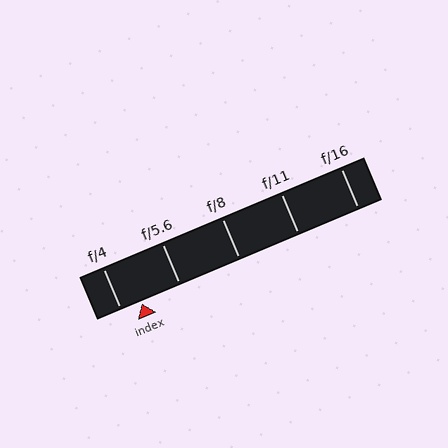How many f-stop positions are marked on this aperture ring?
There are 5 f-stop positions marked.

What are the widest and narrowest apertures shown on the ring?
The widest aperture shown is f/4 and the narrowest is f/16.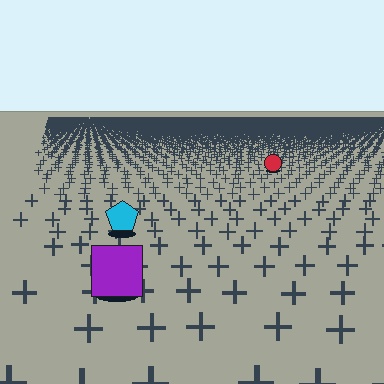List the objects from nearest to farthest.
From nearest to farthest: the purple square, the cyan pentagon, the red circle.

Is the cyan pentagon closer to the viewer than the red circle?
Yes. The cyan pentagon is closer — you can tell from the texture gradient: the ground texture is coarser near it.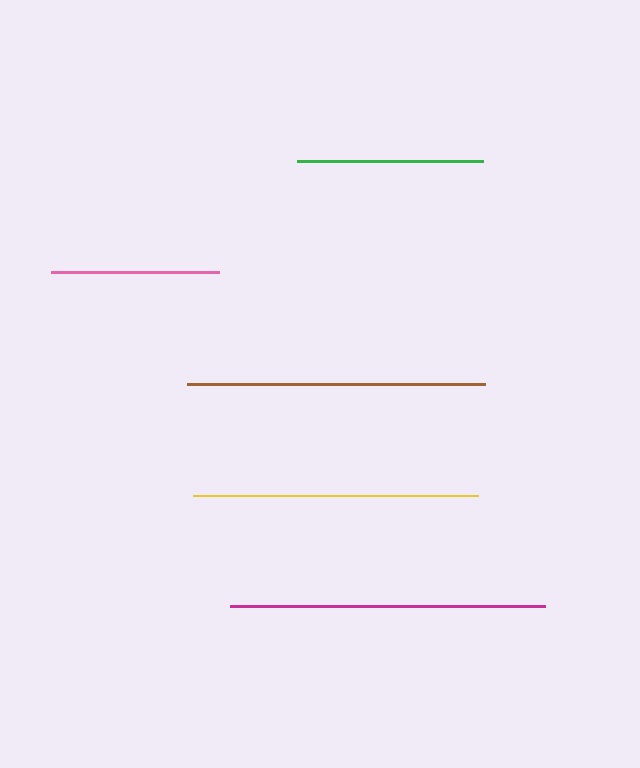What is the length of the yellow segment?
The yellow segment is approximately 284 pixels long.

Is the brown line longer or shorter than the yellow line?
The brown line is longer than the yellow line.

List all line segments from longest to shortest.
From longest to shortest: magenta, brown, yellow, green, pink.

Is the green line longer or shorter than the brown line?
The brown line is longer than the green line.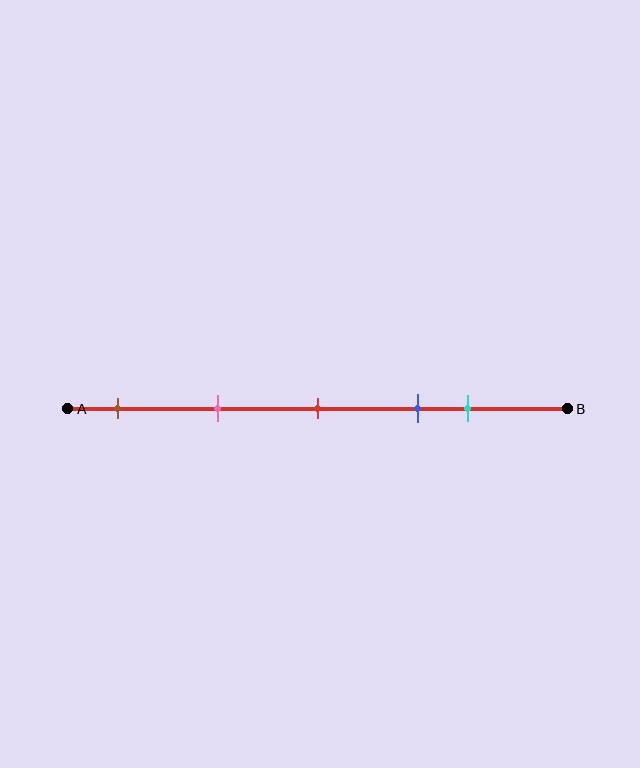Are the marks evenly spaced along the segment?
No, the marks are not evenly spaced.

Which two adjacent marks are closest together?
The blue and cyan marks are the closest adjacent pair.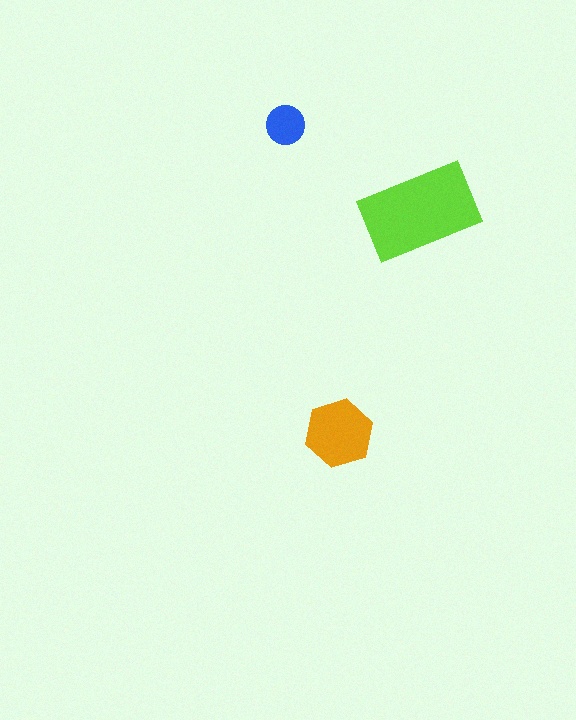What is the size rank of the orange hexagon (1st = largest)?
2nd.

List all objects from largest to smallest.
The lime rectangle, the orange hexagon, the blue circle.